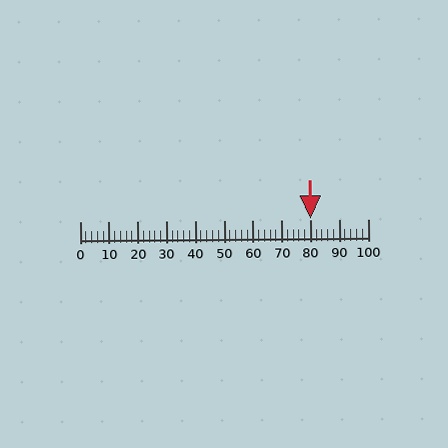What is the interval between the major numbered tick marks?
The major tick marks are spaced 10 units apart.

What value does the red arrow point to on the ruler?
The red arrow points to approximately 80.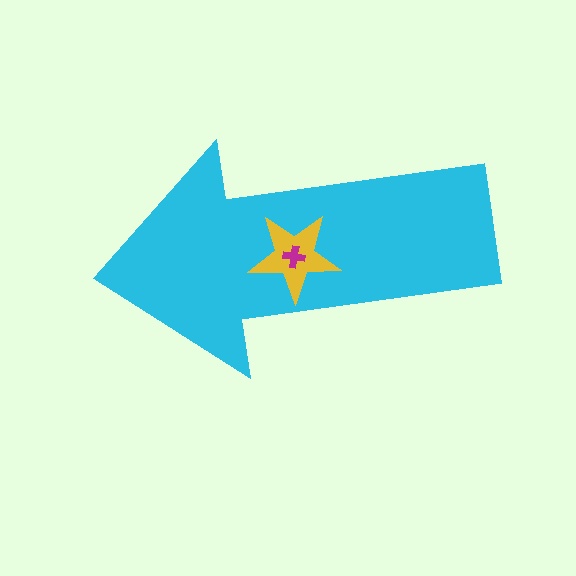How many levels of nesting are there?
3.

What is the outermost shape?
The cyan arrow.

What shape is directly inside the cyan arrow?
The yellow star.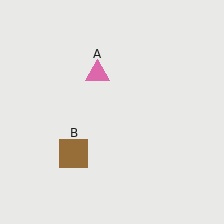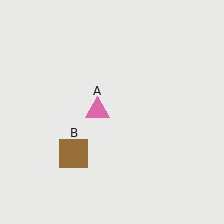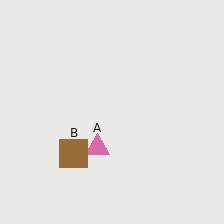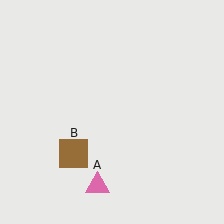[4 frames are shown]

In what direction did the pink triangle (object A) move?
The pink triangle (object A) moved down.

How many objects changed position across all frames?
1 object changed position: pink triangle (object A).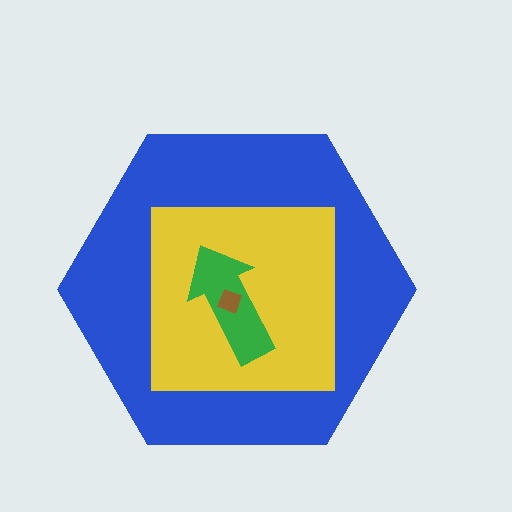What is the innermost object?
The brown diamond.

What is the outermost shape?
The blue hexagon.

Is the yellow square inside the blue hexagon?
Yes.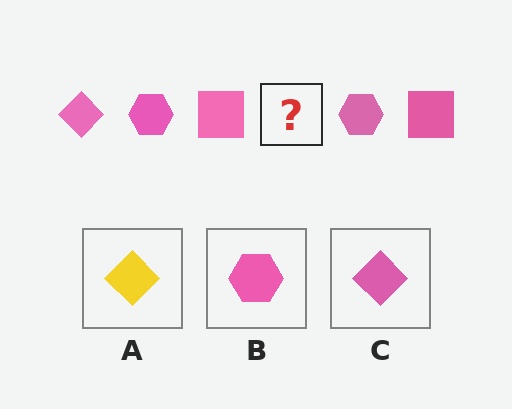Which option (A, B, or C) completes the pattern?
C.